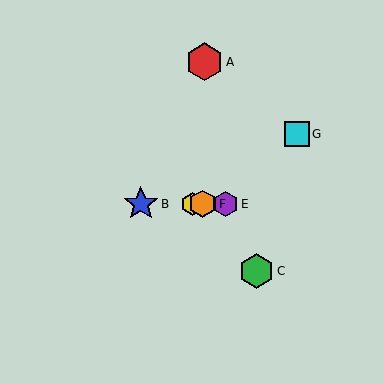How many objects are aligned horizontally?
4 objects (B, D, E, F) are aligned horizontally.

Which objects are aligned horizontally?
Objects B, D, E, F are aligned horizontally.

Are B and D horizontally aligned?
Yes, both are at y≈204.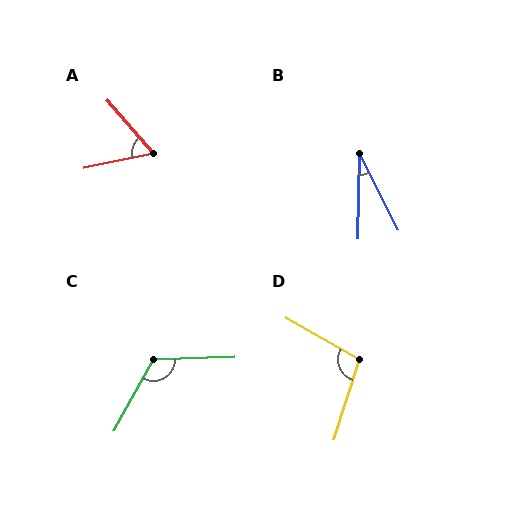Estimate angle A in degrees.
Approximately 60 degrees.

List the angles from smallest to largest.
B (27°), A (60°), D (102°), C (120°).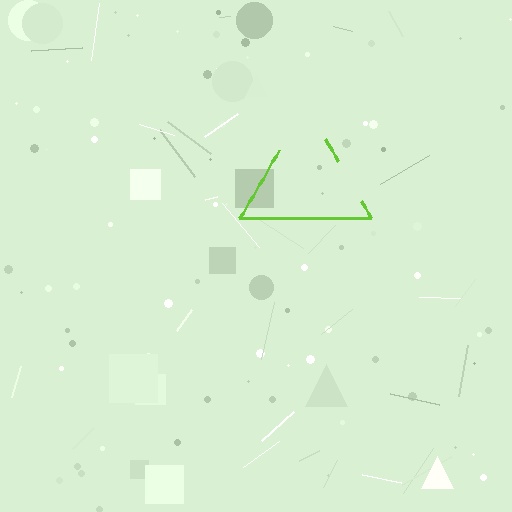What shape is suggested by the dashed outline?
The dashed outline suggests a triangle.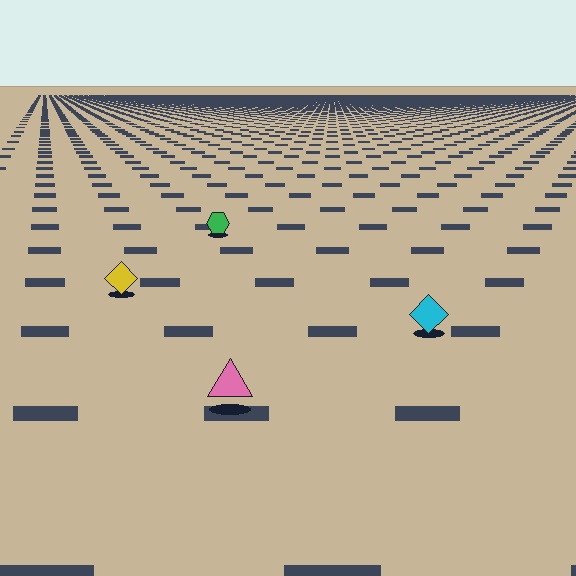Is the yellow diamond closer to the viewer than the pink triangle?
No. The pink triangle is closer — you can tell from the texture gradient: the ground texture is coarser near it.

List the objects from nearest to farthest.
From nearest to farthest: the pink triangle, the cyan diamond, the yellow diamond, the green hexagon.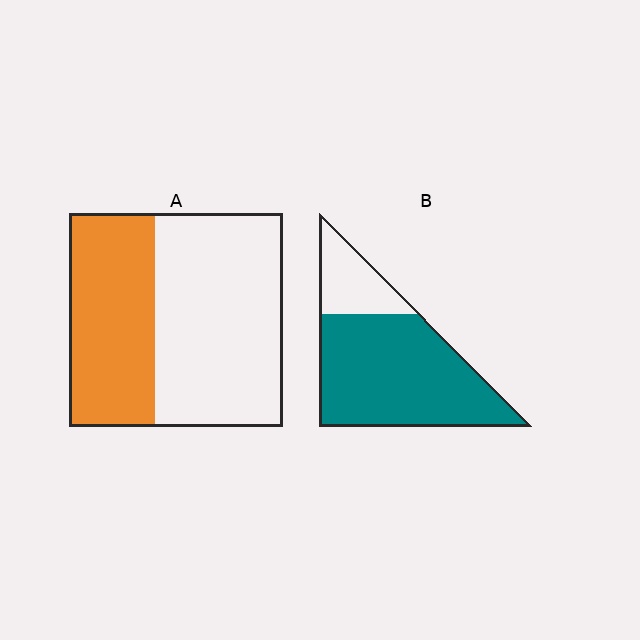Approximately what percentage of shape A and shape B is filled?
A is approximately 40% and B is approximately 80%.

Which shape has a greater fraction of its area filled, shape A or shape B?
Shape B.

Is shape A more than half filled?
No.